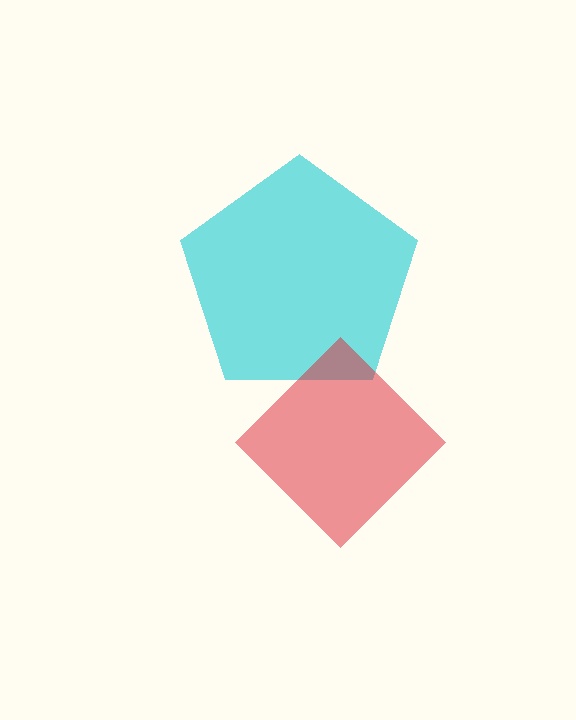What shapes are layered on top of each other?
The layered shapes are: a cyan pentagon, a red diamond.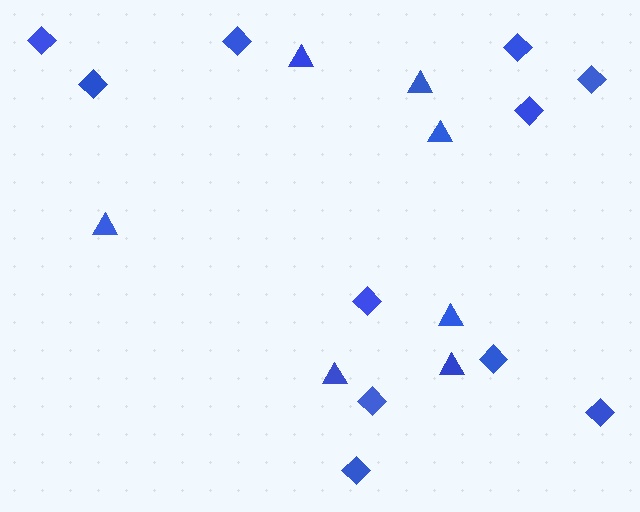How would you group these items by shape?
There are 2 groups: one group of diamonds (11) and one group of triangles (7).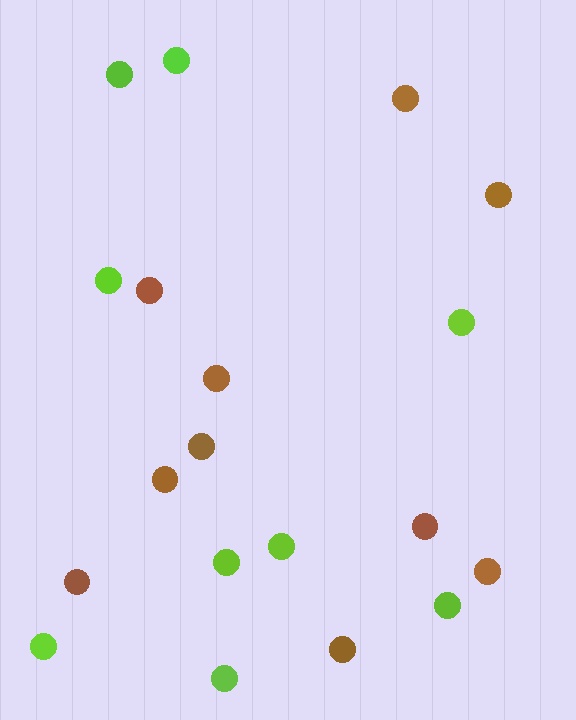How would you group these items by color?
There are 2 groups: one group of brown circles (10) and one group of lime circles (9).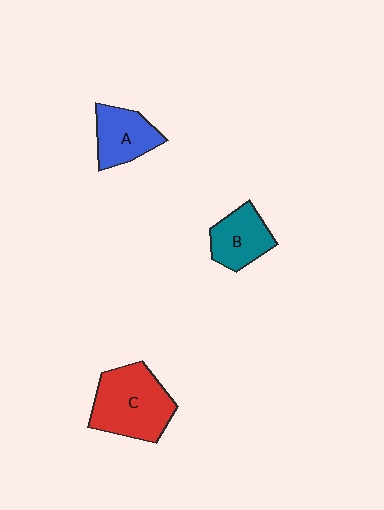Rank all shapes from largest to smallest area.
From largest to smallest: C (red), A (blue), B (teal).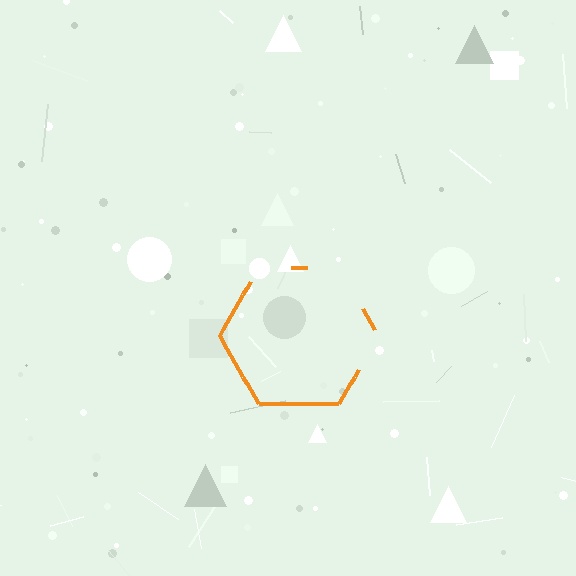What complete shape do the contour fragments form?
The contour fragments form a hexagon.